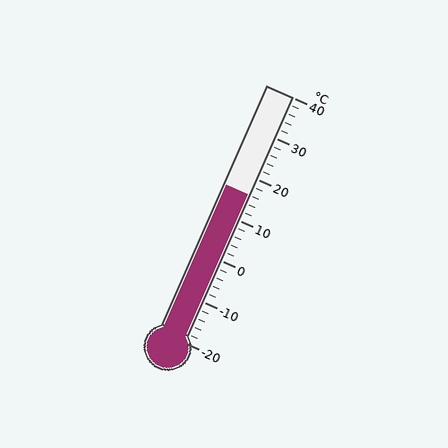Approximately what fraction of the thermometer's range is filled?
The thermometer is filled to approximately 60% of its range.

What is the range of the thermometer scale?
The thermometer scale ranges from -20°C to 40°C.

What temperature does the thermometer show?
The thermometer shows approximately 16°C.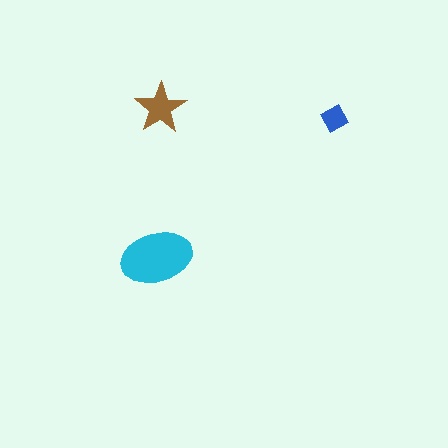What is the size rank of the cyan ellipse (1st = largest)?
1st.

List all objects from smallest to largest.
The blue diamond, the brown star, the cyan ellipse.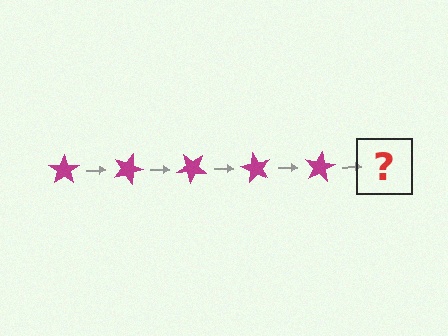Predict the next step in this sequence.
The next step is a magenta star rotated 100 degrees.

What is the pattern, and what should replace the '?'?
The pattern is that the star rotates 20 degrees each step. The '?' should be a magenta star rotated 100 degrees.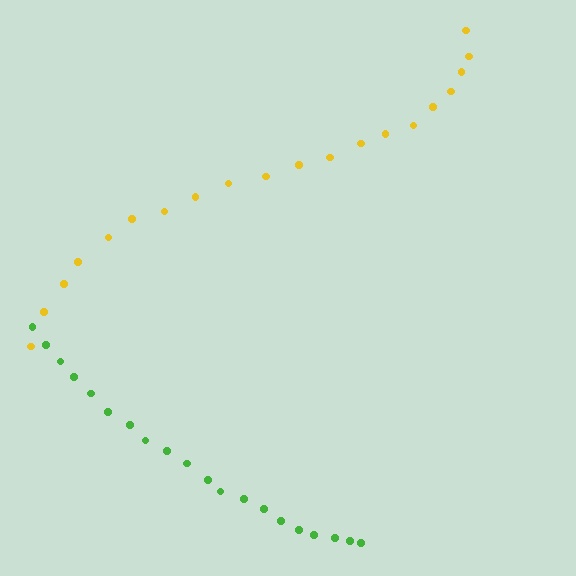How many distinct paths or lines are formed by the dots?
There are 2 distinct paths.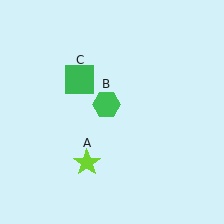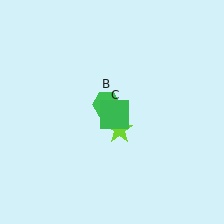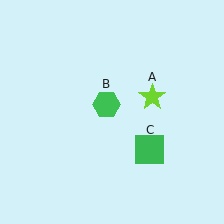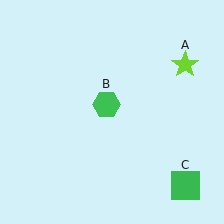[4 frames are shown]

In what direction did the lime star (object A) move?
The lime star (object A) moved up and to the right.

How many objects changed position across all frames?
2 objects changed position: lime star (object A), green square (object C).